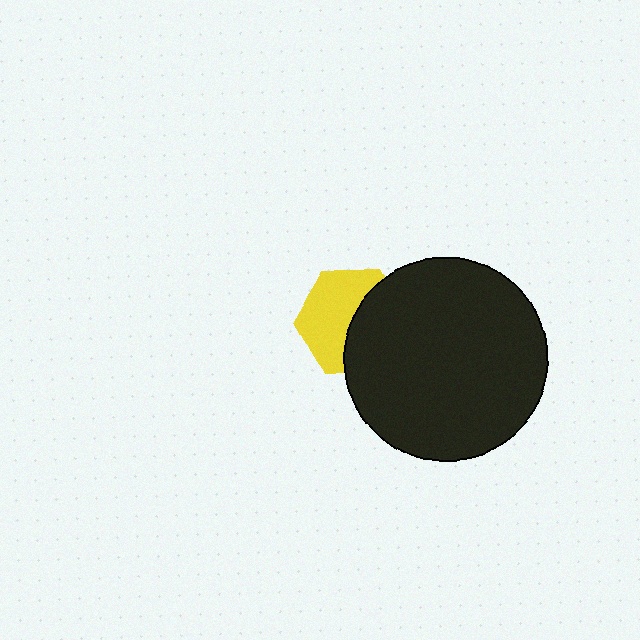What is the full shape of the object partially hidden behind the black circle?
The partially hidden object is a yellow hexagon.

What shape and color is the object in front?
The object in front is a black circle.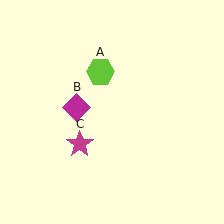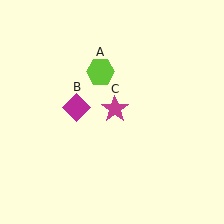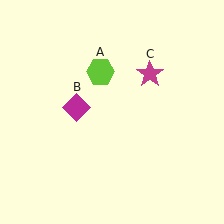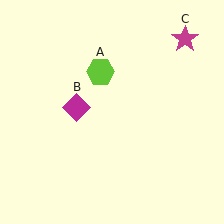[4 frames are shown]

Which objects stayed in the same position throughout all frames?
Lime hexagon (object A) and magenta diamond (object B) remained stationary.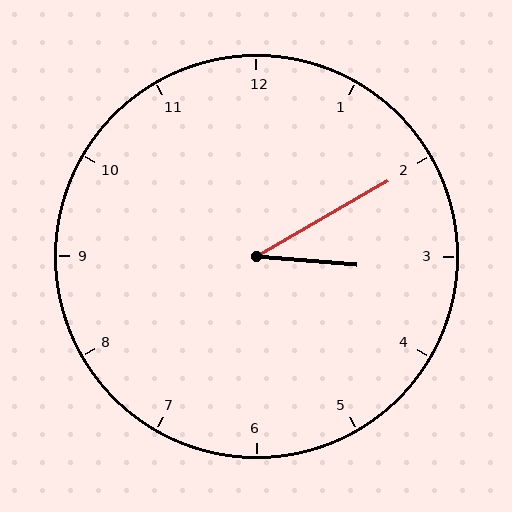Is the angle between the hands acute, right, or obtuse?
It is acute.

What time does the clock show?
3:10.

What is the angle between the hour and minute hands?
Approximately 35 degrees.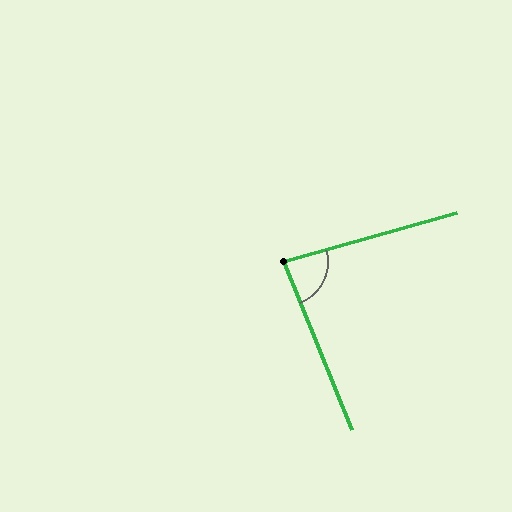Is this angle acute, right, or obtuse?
It is acute.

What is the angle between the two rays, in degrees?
Approximately 84 degrees.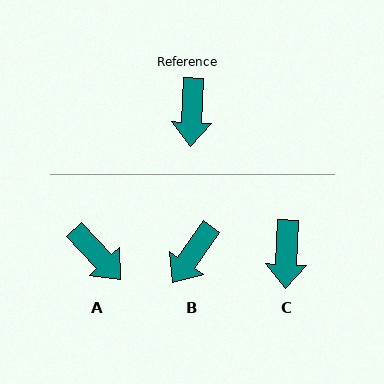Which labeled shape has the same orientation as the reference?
C.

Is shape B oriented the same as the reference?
No, it is off by about 32 degrees.